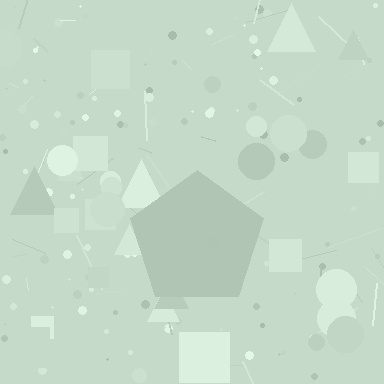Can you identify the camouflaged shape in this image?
The camouflaged shape is a pentagon.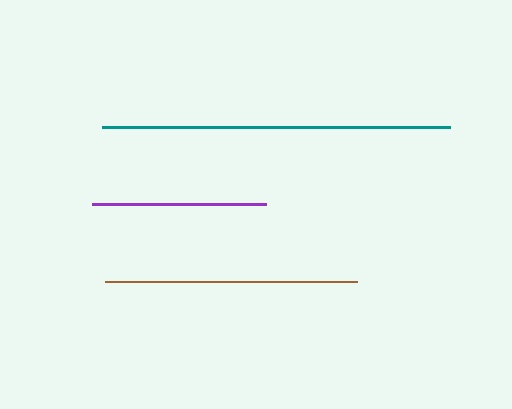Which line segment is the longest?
The teal line is the longest at approximately 347 pixels.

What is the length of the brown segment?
The brown segment is approximately 252 pixels long.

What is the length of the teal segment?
The teal segment is approximately 347 pixels long.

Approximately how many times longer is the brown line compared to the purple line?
The brown line is approximately 1.4 times the length of the purple line.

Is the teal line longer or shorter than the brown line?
The teal line is longer than the brown line.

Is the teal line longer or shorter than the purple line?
The teal line is longer than the purple line.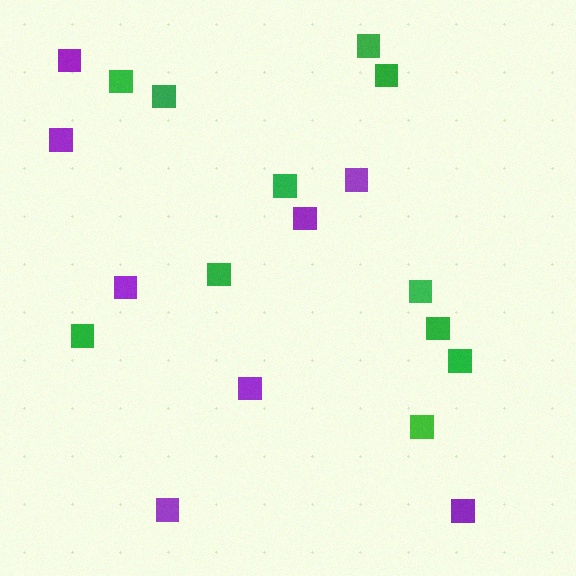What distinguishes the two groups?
There are 2 groups: one group of purple squares (8) and one group of green squares (11).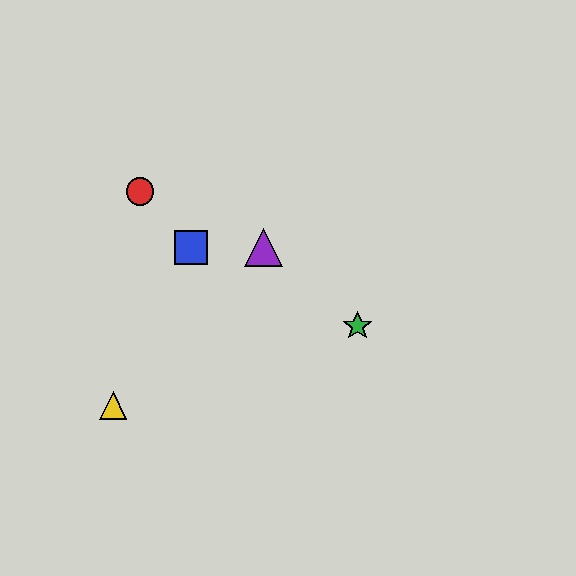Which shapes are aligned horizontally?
The blue square, the purple triangle are aligned horizontally.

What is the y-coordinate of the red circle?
The red circle is at y≈191.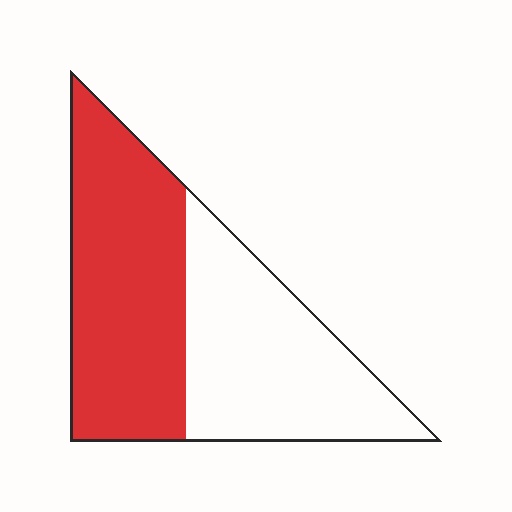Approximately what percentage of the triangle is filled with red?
Approximately 55%.